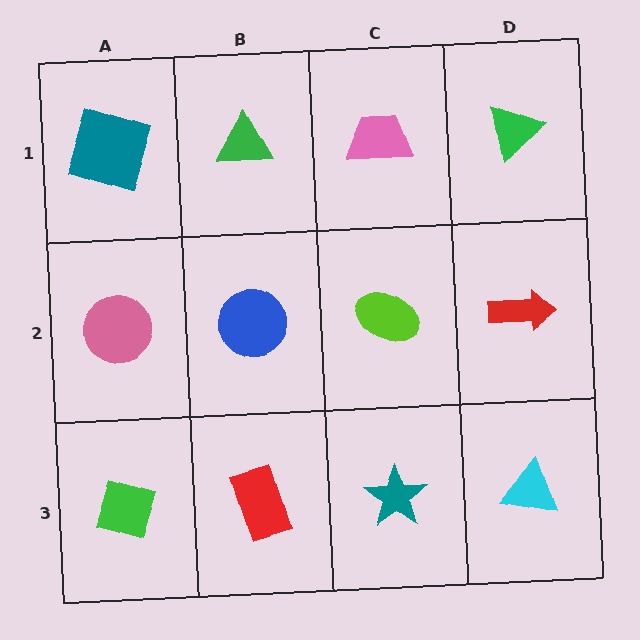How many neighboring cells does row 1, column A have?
2.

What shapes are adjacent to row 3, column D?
A red arrow (row 2, column D), a teal star (row 3, column C).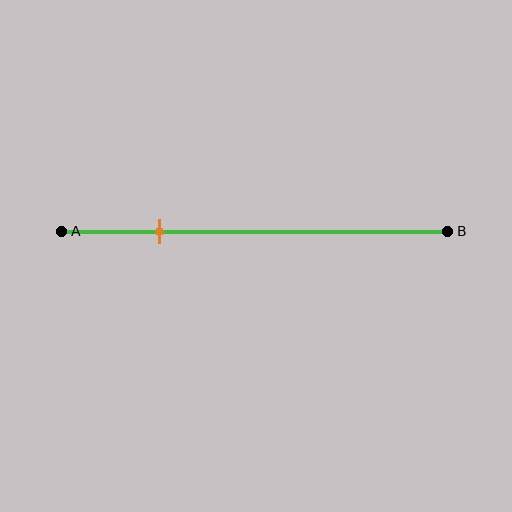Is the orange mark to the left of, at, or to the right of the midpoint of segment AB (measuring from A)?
The orange mark is to the left of the midpoint of segment AB.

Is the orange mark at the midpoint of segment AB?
No, the mark is at about 25% from A, not at the 50% midpoint.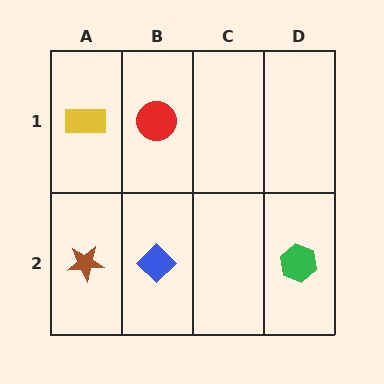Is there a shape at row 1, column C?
No, that cell is empty.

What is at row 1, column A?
A yellow rectangle.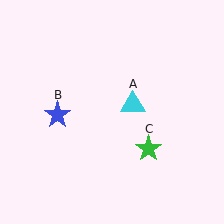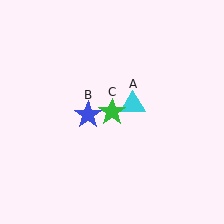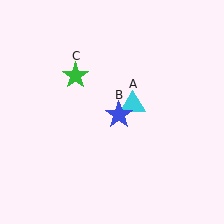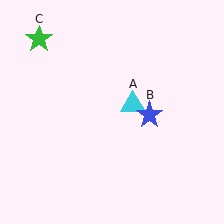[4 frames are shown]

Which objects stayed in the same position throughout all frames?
Cyan triangle (object A) remained stationary.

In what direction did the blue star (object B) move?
The blue star (object B) moved right.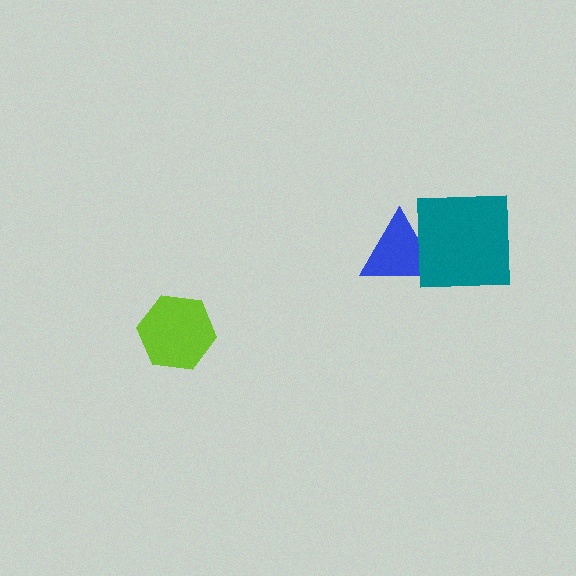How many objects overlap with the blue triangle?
1 object overlaps with the blue triangle.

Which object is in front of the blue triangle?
The teal square is in front of the blue triangle.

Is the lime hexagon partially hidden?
No, no other shape covers it.